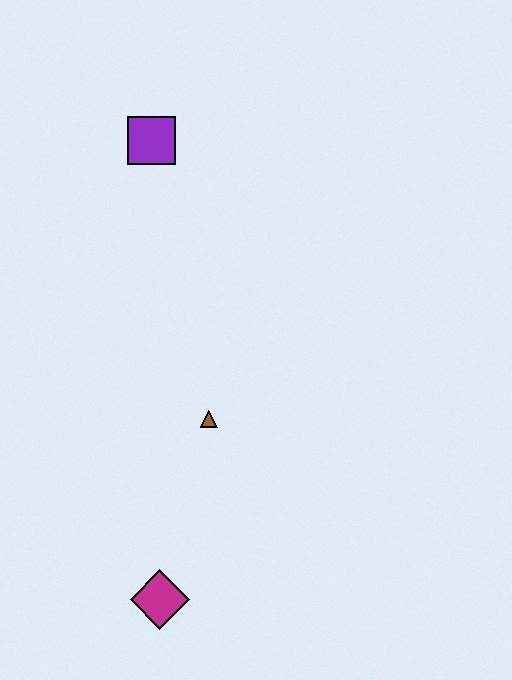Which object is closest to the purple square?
The brown triangle is closest to the purple square.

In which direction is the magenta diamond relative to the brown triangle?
The magenta diamond is below the brown triangle.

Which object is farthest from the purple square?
The magenta diamond is farthest from the purple square.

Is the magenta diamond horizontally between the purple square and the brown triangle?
Yes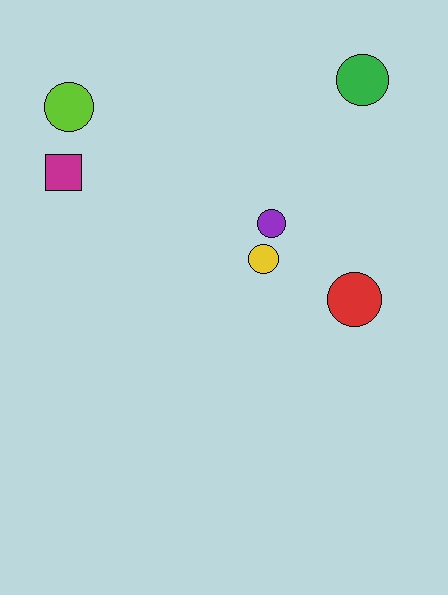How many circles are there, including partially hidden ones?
There are 5 circles.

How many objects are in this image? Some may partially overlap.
There are 6 objects.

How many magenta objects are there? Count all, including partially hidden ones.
There is 1 magenta object.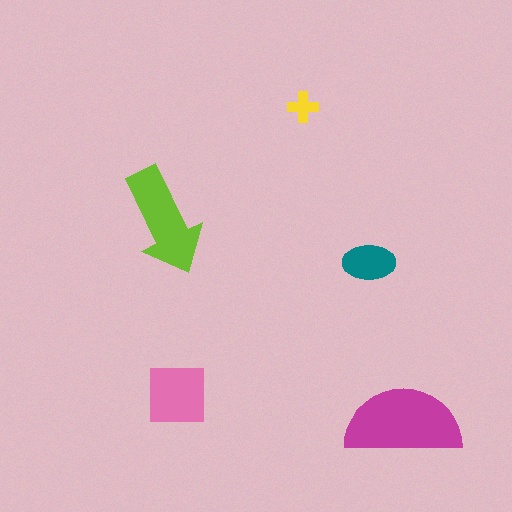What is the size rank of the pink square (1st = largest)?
3rd.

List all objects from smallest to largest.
The yellow cross, the teal ellipse, the pink square, the lime arrow, the magenta semicircle.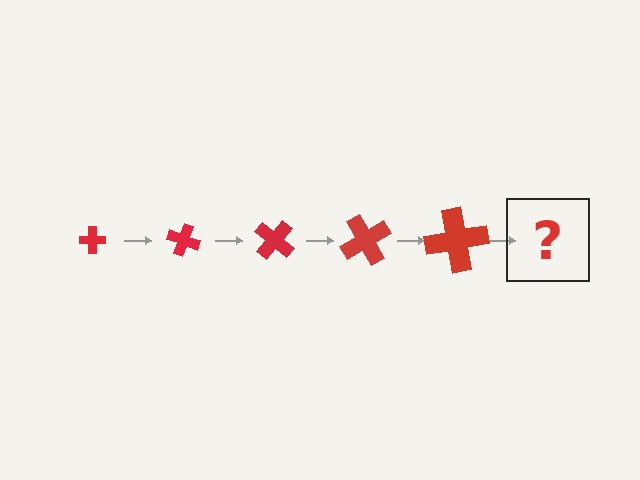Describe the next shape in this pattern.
It should be a cross, larger than the previous one and rotated 100 degrees from the start.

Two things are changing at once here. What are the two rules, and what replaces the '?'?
The two rules are that the cross grows larger each step and it rotates 20 degrees each step. The '?' should be a cross, larger than the previous one and rotated 100 degrees from the start.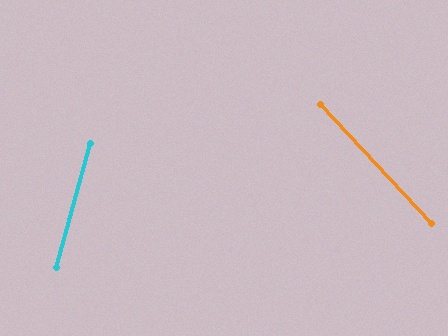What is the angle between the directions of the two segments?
Approximately 58 degrees.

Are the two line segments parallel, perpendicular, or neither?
Neither parallel nor perpendicular — they differ by about 58°.